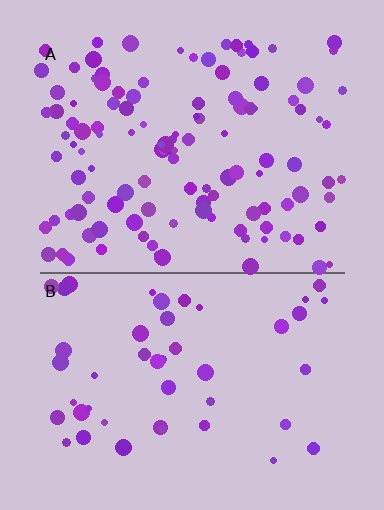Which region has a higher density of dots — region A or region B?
A (the top).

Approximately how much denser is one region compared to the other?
Approximately 2.5× — region A over region B.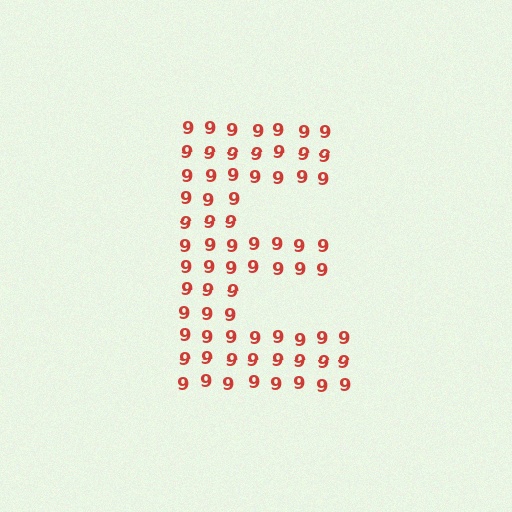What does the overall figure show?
The overall figure shows the letter E.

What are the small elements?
The small elements are digit 9's.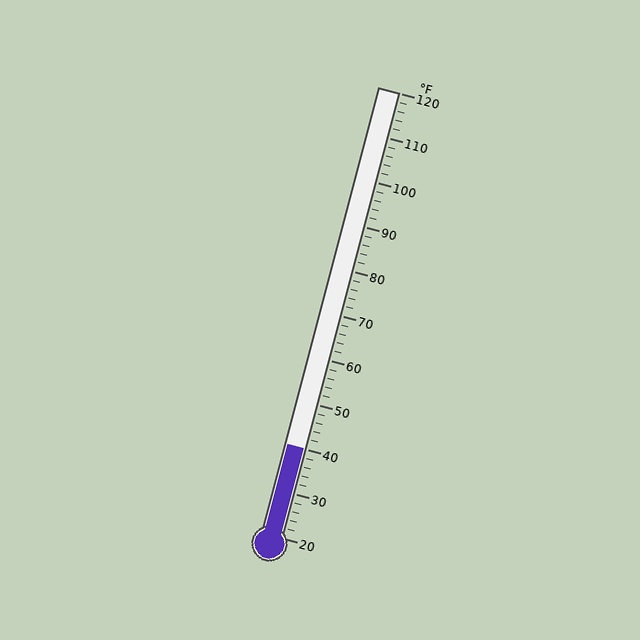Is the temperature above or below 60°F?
The temperature is below 60°F.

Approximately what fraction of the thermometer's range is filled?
The thermometer is filled to approximately 20% of its range.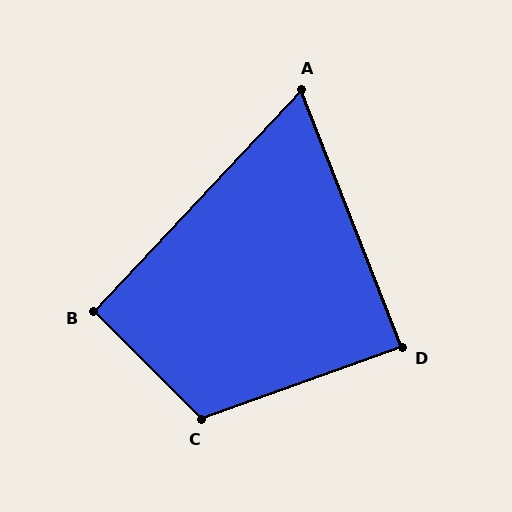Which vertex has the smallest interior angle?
A, at approximately 65 degrees.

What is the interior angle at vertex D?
Approximately 89 degrees (approximately right).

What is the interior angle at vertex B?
Approximately 91 degrees (approximately right).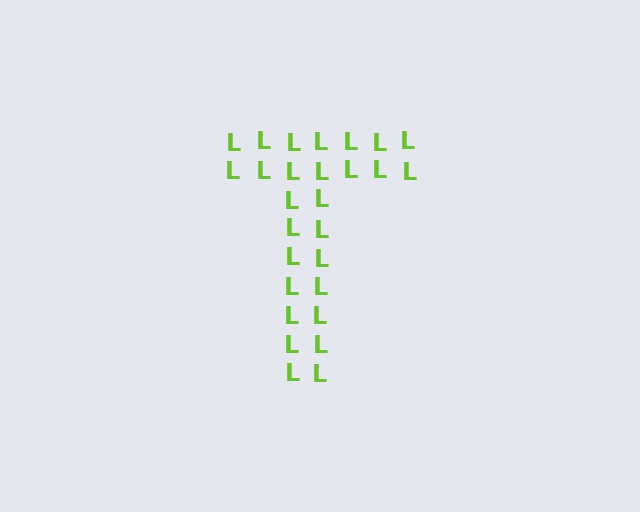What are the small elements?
The small elements are letter L's.